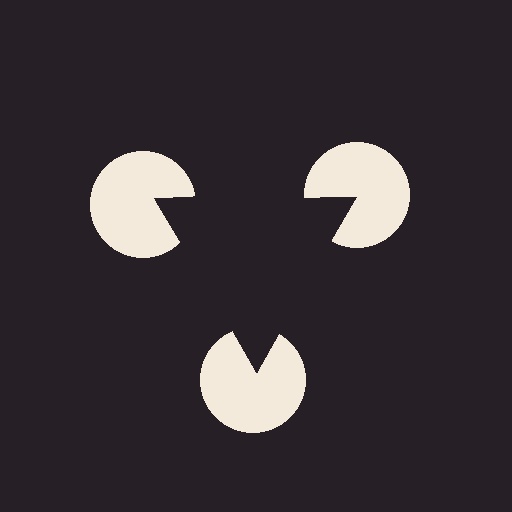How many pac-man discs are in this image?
There are 3 — one at each vertex of the illusory triangle.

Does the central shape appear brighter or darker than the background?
It typically appears slightly darker than the background, even though no actual brightness change is drawn.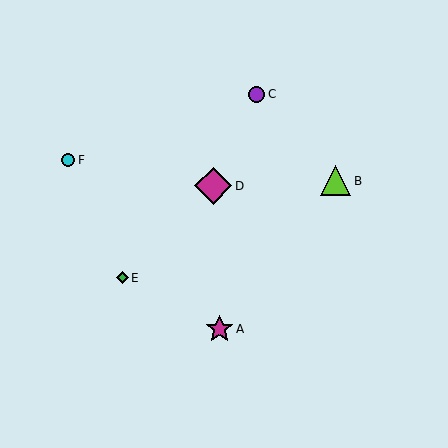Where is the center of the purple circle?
The center of the purple circle is at (257, 94).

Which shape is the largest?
The magenta diamond (labeled D) is the largest.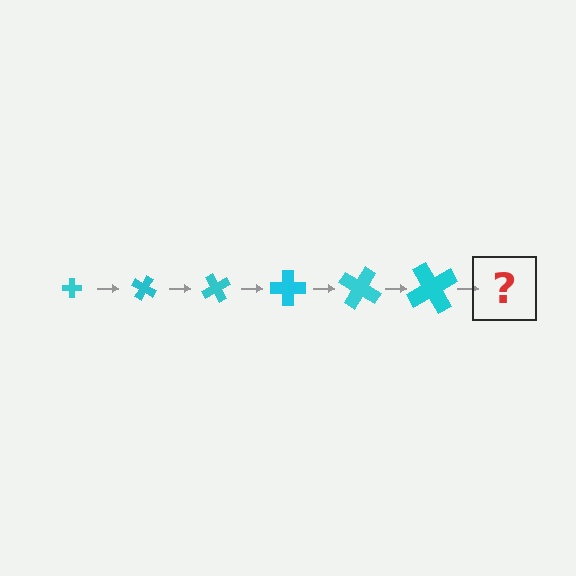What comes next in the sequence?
The next element should be a cross, larger than the previous one and rotated 180 degrees from the start.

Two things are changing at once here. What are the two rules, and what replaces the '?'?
The two rules are that the cross grows larger each step and it rotates 30 degrees each step. The '?' should be a cross, larger than the previous one and rotated 180 degrees from the start.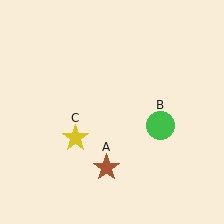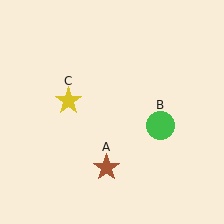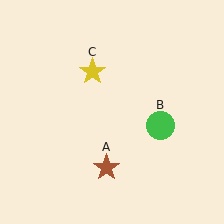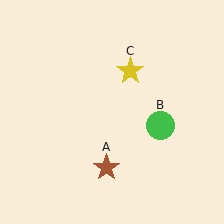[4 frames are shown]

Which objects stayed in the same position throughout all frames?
Brown star (object A) and green circle (object B) remained stationary.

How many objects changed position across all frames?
1 object changed position: yellow star (object C).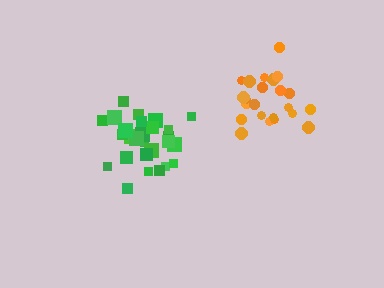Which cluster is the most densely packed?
Green.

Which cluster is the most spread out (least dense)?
Orange.